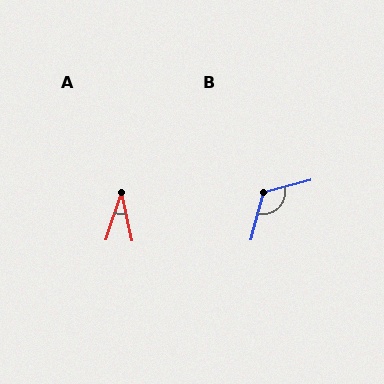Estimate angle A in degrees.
Approximately 30 degrees.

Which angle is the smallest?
A, at approximately 30 degrees.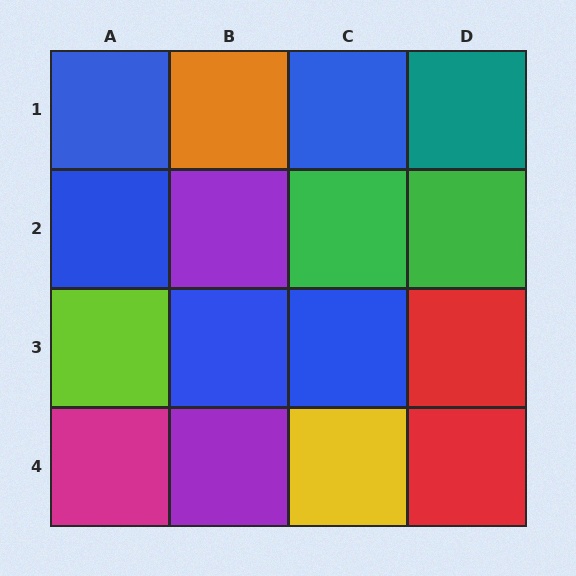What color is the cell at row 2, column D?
Green.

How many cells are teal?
1 cell is teal.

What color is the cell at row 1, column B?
Orange.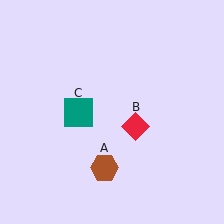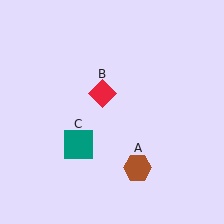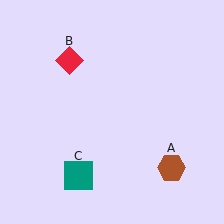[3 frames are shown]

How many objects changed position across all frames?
3 objects changed position: brown hexagon (object A), red diamond (object B), teal square (object C).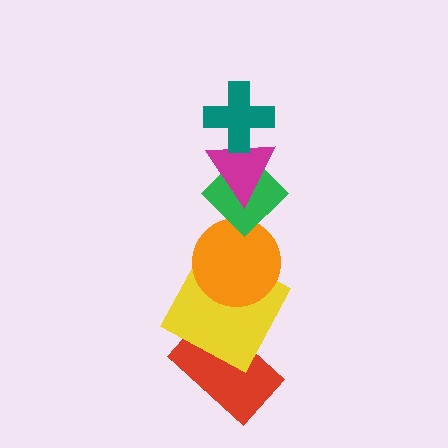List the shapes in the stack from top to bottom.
From top to bottom: the teal cross, the magenta triangle, the green diamond, the orange circle, the yellow square, the red rectangle.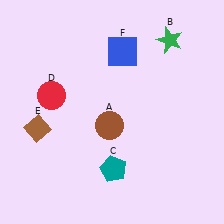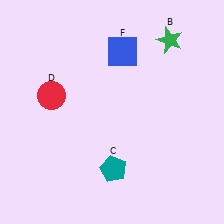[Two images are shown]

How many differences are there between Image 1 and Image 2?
There are 2 differences between the two images.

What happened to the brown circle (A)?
The brown circle (A) was removed in Image 2. It was in the bottom-left area of Image 1.